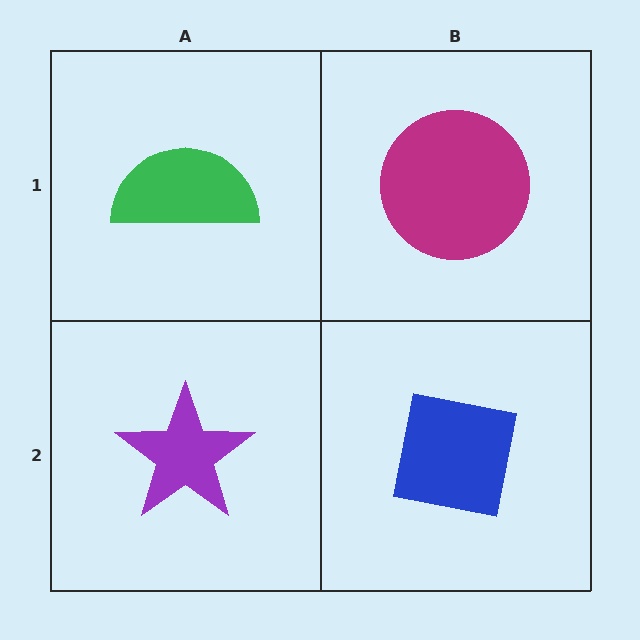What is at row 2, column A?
A purple star.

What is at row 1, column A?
A green semicircle.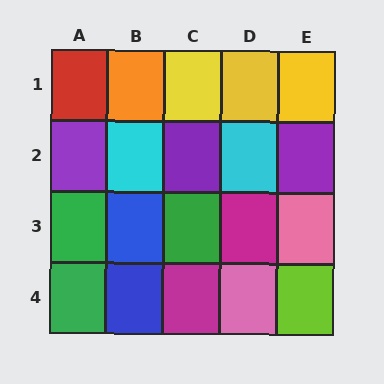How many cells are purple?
3 cells are purple.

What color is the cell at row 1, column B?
Orange.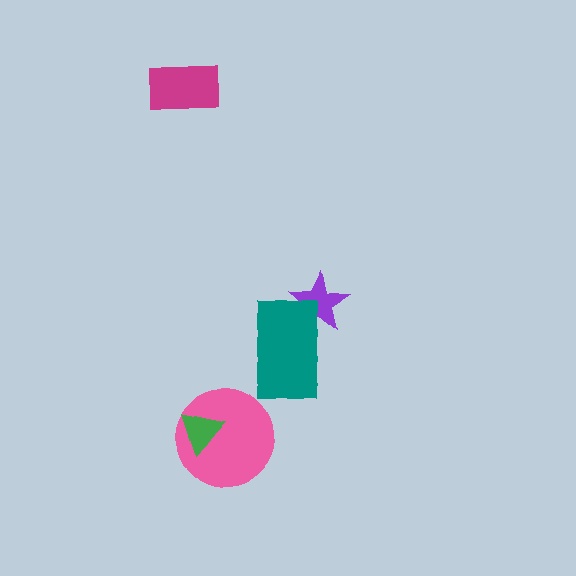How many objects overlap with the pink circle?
1 object overlaps with the pink circle.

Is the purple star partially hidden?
Yes, it is partially covered by another shape.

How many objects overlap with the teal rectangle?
1 object overlaps with the teal rectangle.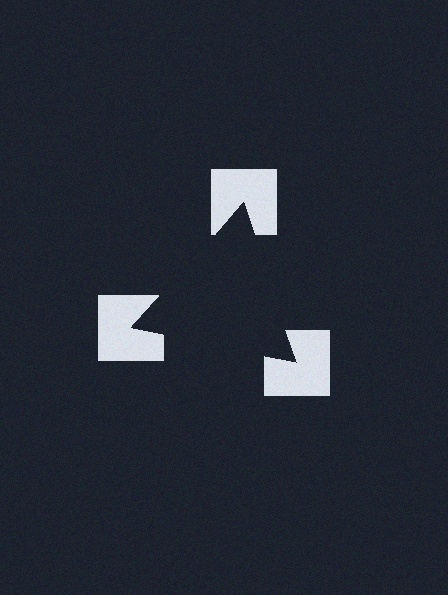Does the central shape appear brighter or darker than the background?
It typically appears slightly darker than the background, even though no actual brightness change is drawn.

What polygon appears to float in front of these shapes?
An illusory triangle — its edges are inferred from the aligned wedge cuts in the notched squares, not physically drawn.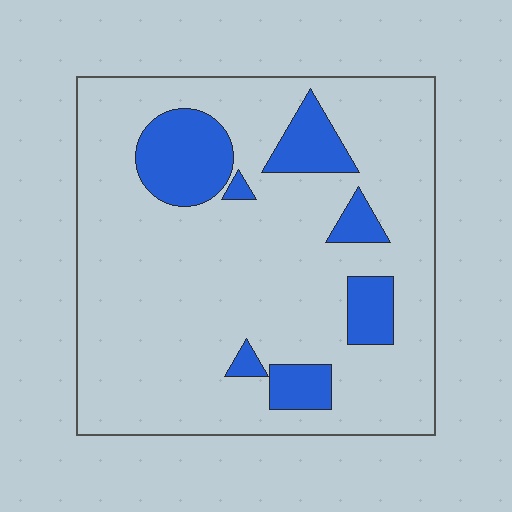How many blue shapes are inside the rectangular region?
7.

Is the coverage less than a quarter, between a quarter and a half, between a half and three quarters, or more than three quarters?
Less than a quarter.